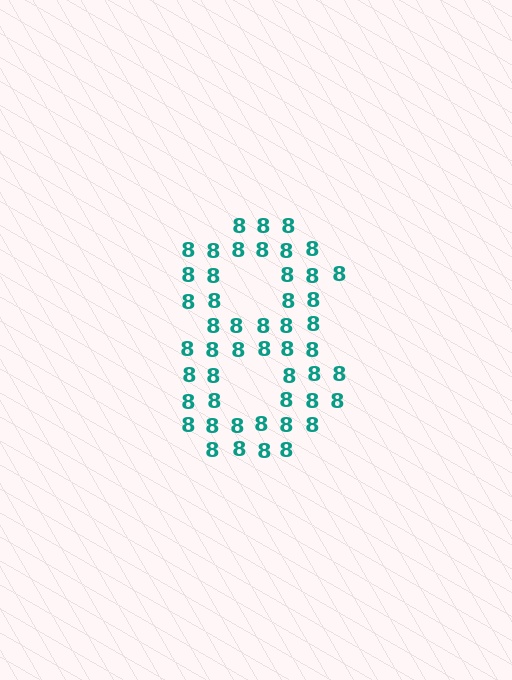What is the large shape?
The large shape is the digit 8.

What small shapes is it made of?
It is made of small digit 8's.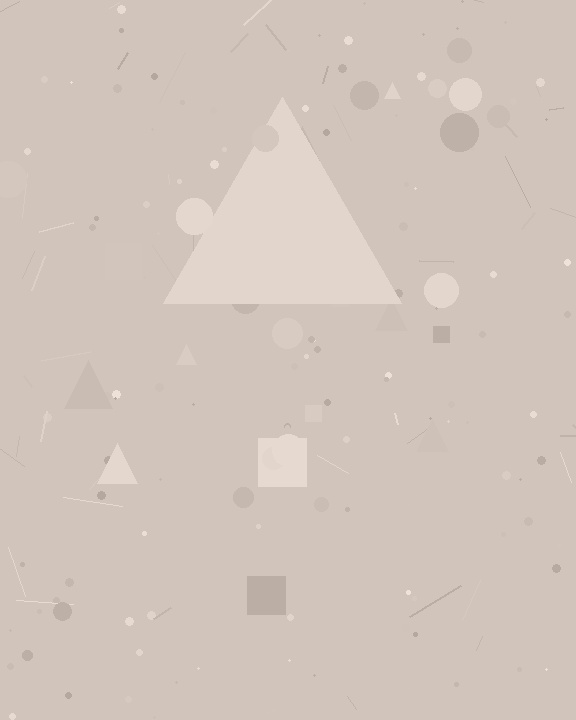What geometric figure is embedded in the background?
A triangle is embedded in the background.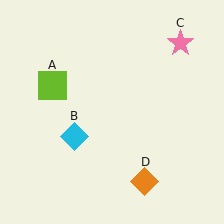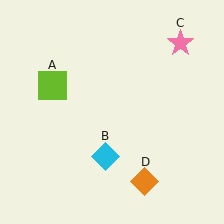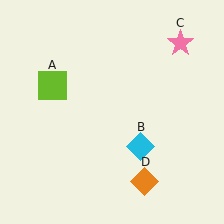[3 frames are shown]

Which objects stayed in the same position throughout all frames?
Lime square (object A) and pink star (object C) and orange diamond (object D) remained stationary.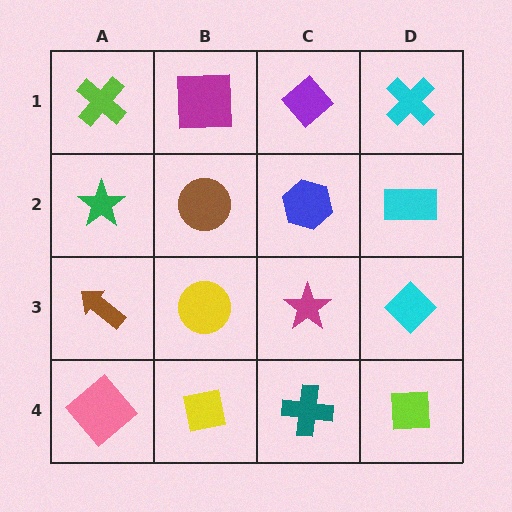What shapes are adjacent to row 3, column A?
A green star (row 2, column A), a pink diamond (row 4, column A), a yellow circle (row 3, column B).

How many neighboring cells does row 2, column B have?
4.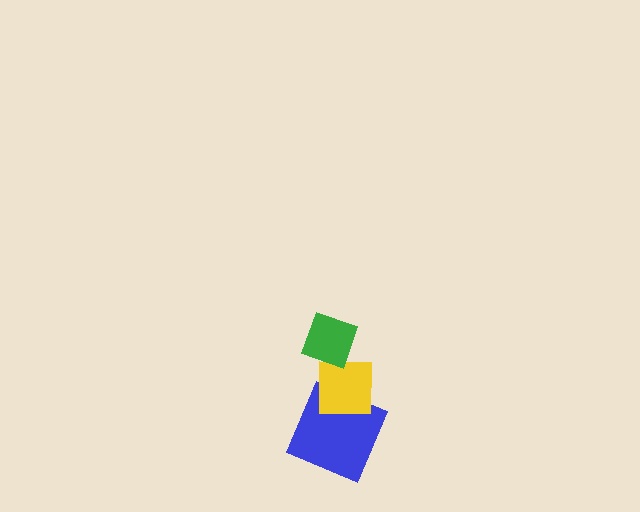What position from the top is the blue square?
The blue square is 3rd from the top.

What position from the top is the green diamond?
The green diamond is 1st from the top.